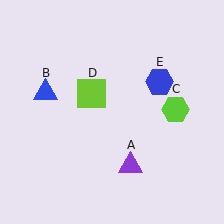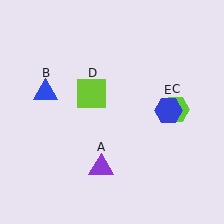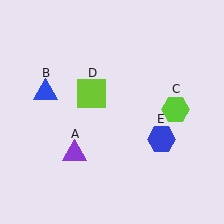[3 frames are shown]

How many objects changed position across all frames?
2 objects changed position: purple triangle (object A), blue hexagon (object E).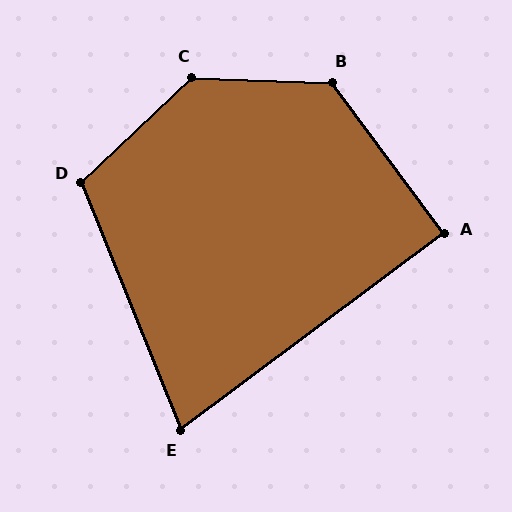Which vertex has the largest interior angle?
C, at approximately 135 degrees.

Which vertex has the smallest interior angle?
E, at approximately 75 degrees.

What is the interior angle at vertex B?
Approximately 129 degrees (obtuse).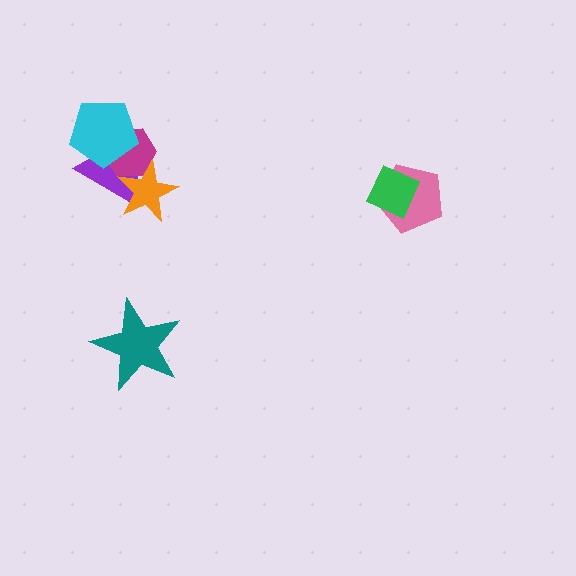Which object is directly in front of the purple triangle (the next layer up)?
The magenta hexagon is directly in front of the purple triangle.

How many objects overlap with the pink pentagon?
1 object overlaps with the pink pentagon.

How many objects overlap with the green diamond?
1 object overlaps with the green diamond.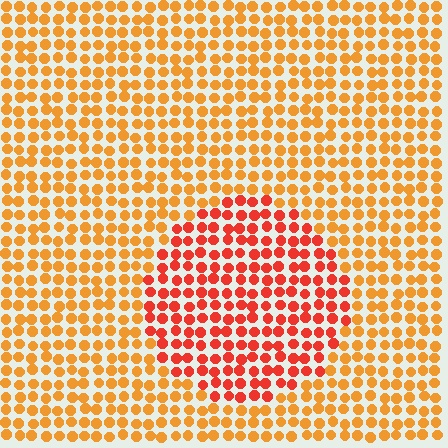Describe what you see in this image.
The image is filled with small orange elements in a uniform arrangement. A circle-shaped region is visible where the elements are tinted to a slightly different hue, forming a subtle color boundary.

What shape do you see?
I see a circle.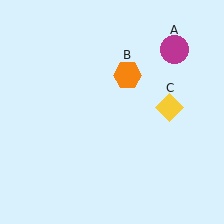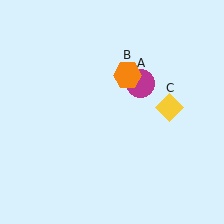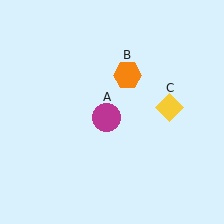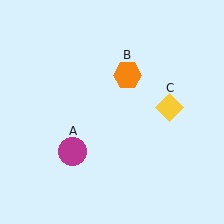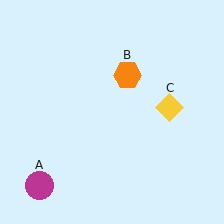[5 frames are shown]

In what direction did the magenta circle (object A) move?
The magenta circle (object A) moved down and to the left.